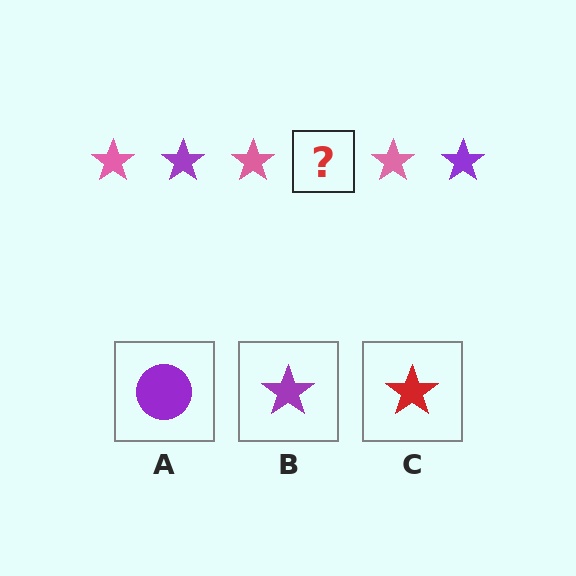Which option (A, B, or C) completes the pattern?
B.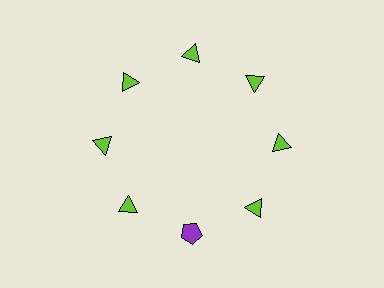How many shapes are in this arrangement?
There are 8 shapes arranged in a ring pattern.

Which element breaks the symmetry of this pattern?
The purple pentagon at roughly the 6 o'clock position breaks the symmetry. All other shapes are lime triangles.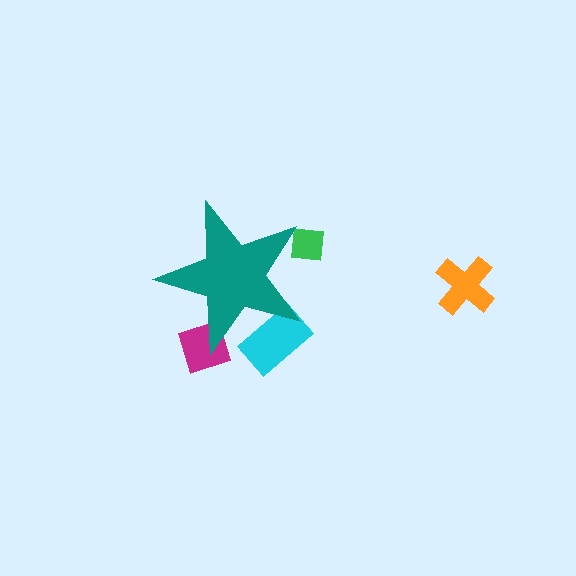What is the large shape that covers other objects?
A teal star.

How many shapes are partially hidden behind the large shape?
3 shapes are partially hidden.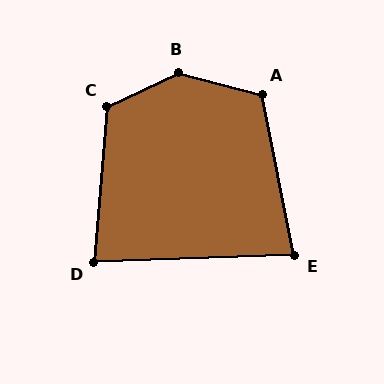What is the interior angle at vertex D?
Approximately 83 degrees (acute).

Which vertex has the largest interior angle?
B, at approximately 140 degrees.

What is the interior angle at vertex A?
Approximately 116 degrees (obtuse).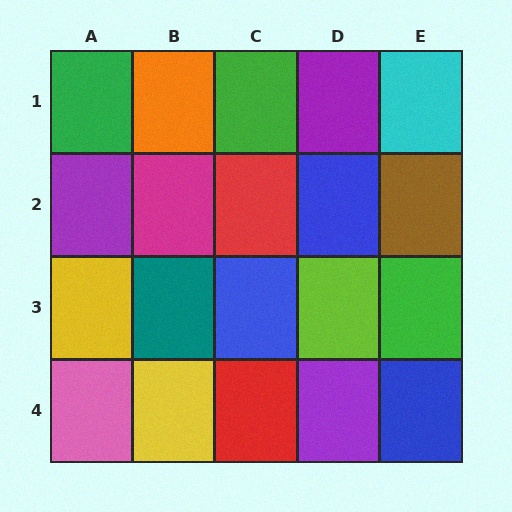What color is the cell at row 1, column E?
Cyan.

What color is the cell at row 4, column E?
Blue.